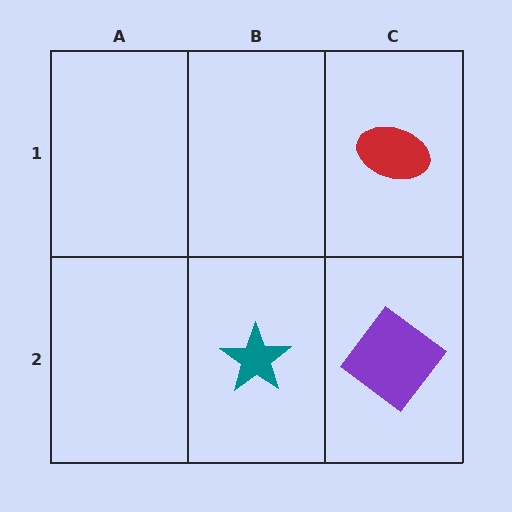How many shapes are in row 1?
1 shape.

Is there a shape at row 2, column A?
No, that cell is empty.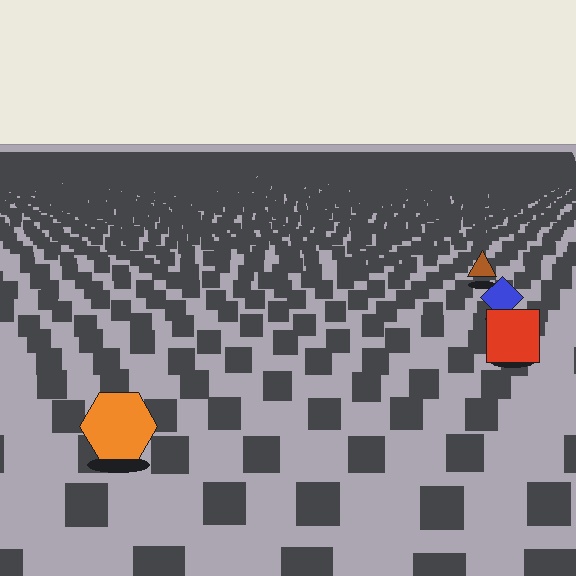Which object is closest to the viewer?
The orange hexagon is closest. The texture marks near it are larger and more spread out.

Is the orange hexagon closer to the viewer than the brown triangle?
Yes. The orange hexagon is closer — you can tell from the texture gradient: the ground texture is coarser near it.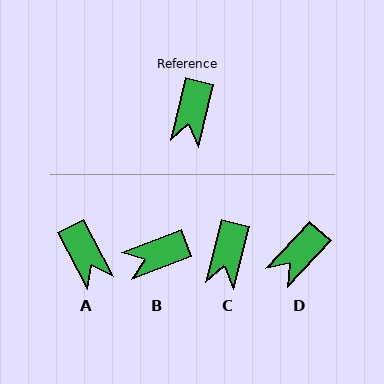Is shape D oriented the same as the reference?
No, it is off by about 29 degrees.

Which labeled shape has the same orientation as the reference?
C.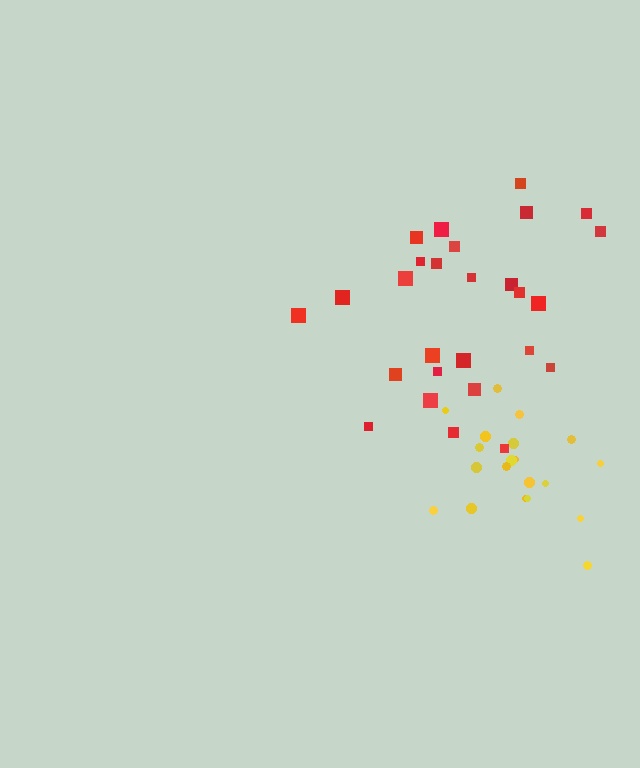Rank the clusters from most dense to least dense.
yellow, red.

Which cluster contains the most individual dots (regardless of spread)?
Red (27).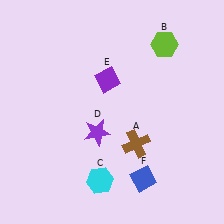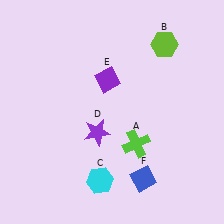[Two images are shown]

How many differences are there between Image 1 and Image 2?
There is 1 difference between the two images.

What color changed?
The cross (A) changed from brown in Image 1 to lime in Image 2.